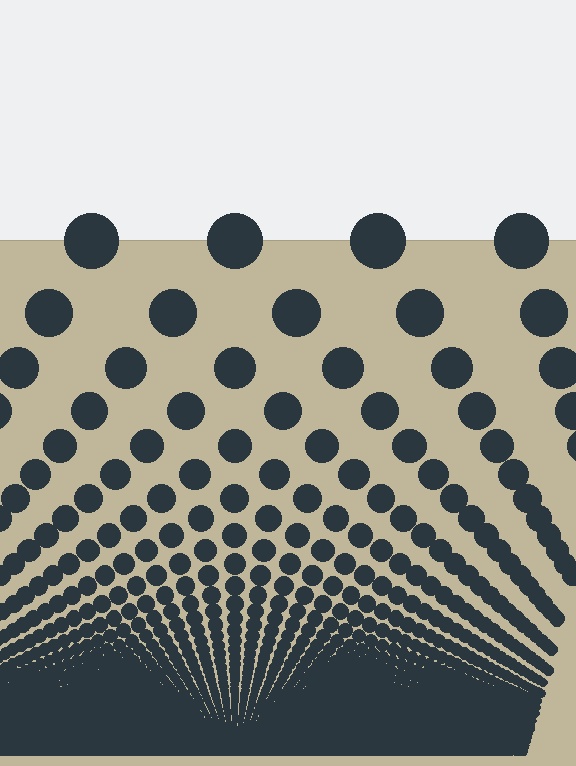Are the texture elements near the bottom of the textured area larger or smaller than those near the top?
Smaller. The gradient is inverted — elements near the bottom are smaller and denser.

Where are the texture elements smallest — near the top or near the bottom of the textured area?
Near the bottom.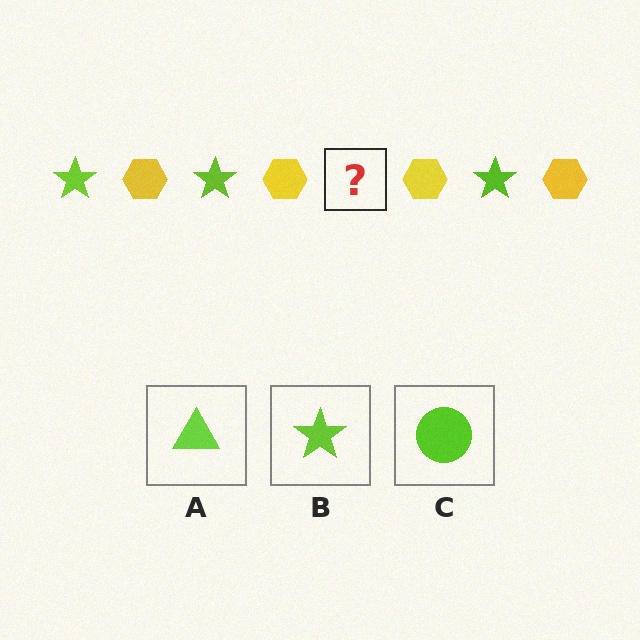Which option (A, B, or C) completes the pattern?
B.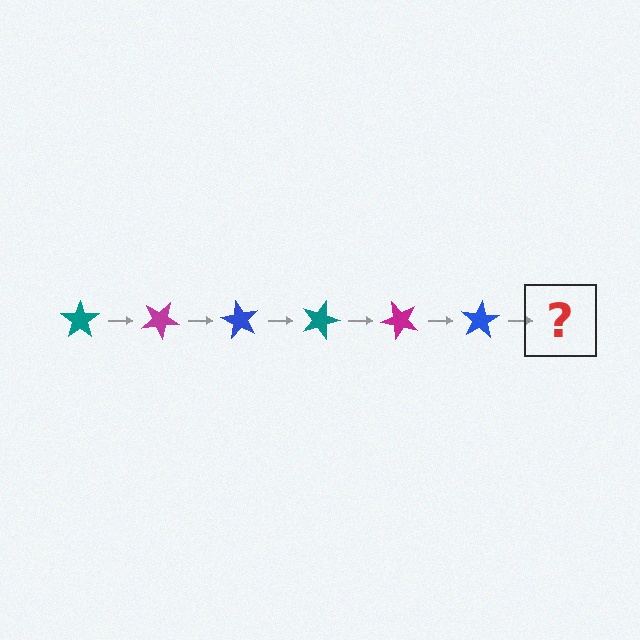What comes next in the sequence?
The next element should be a teal star, rotated 180 degrees from the start.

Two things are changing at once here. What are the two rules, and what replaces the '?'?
The two rules are that it rotates 30 degrees each step and the color cycles through teal, magenta, and blue. The '?' should be a teal star, rotated 180 degrees from the start.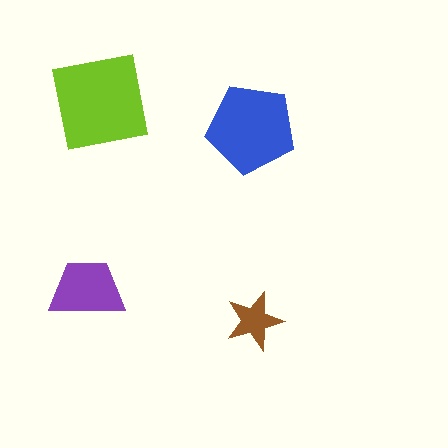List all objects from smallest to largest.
The brown star, the purple trapezoid, the blue pentagon, the lime square.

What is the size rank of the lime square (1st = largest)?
1st.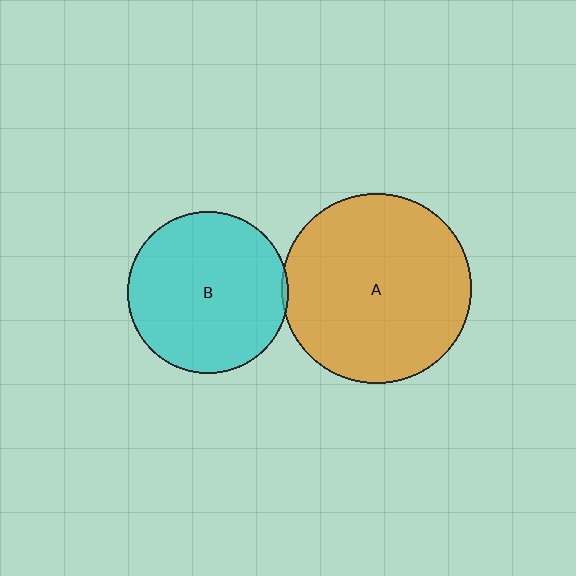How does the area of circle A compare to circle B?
Approximately 1.4 times.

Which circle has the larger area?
Circle A (orange).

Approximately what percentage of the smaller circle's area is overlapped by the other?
Approximately 5%.